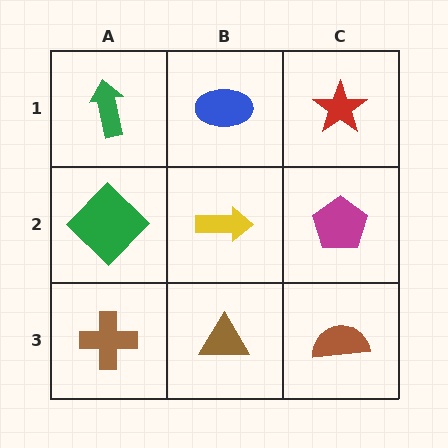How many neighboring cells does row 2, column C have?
3.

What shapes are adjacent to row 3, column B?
A yellow arrow (row 2, column B), a brown cross (row 3, column A), a brown semicircle (row 3, column C).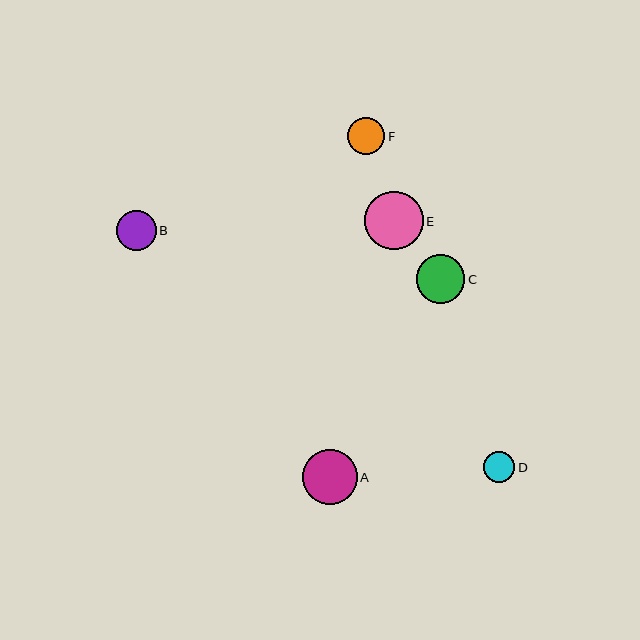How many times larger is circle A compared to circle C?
Circle A is approximately 1.1 times the size of circle C.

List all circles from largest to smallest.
From largest to smallest: E, A, C, B, F, D.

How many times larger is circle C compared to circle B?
Circle C is approximately 1.2 times the size of circle B.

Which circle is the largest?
Circle E is the largest with a size of approximately 59 pixels.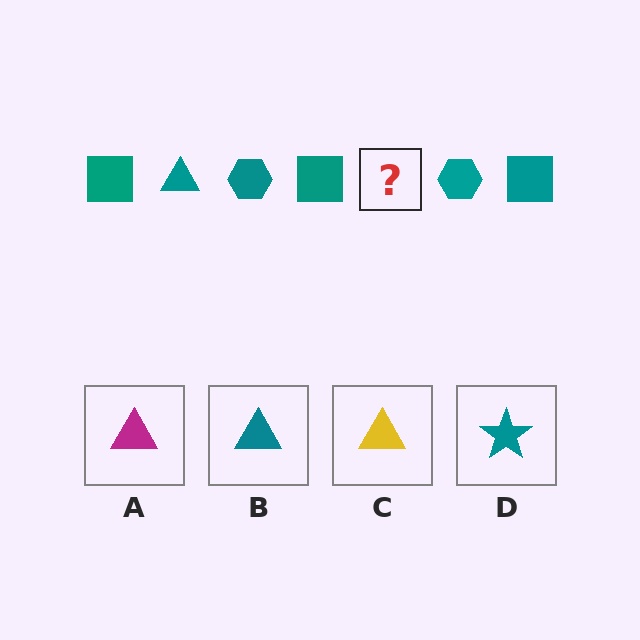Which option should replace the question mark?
Option B.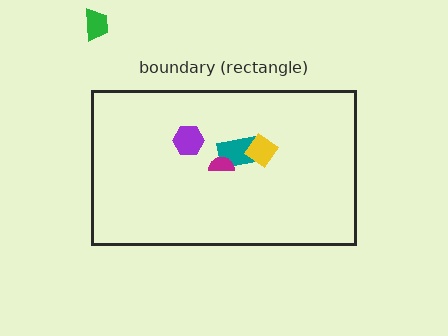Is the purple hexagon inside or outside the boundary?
Inside.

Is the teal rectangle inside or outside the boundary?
Inside.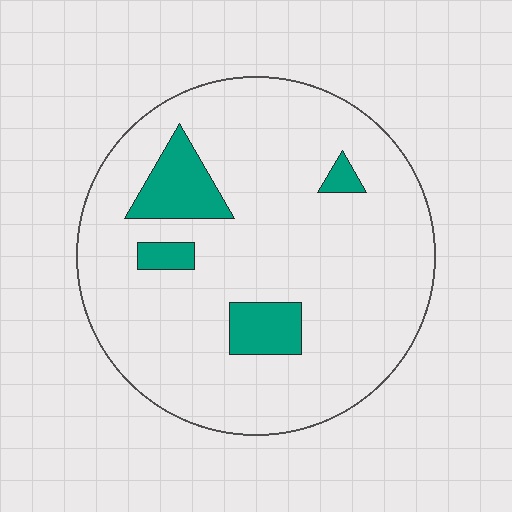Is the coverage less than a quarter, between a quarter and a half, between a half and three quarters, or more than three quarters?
Less than a quarter.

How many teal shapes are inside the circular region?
4.